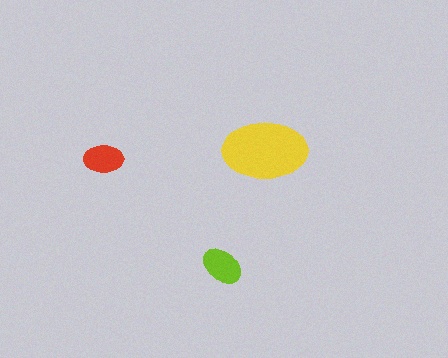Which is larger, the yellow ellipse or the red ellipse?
The yellow one.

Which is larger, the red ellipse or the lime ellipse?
The lime one.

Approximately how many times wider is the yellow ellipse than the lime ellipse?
About 2 times wider.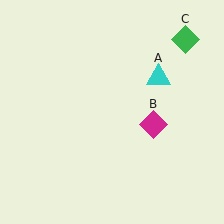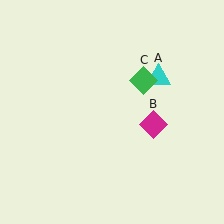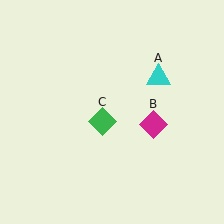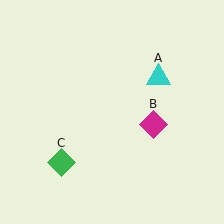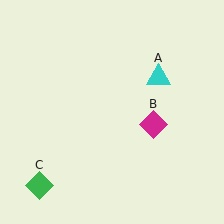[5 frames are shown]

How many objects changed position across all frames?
1 object changed position: green diamond (object C).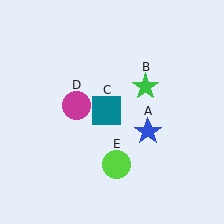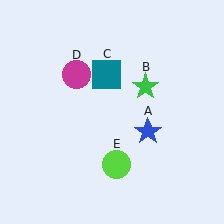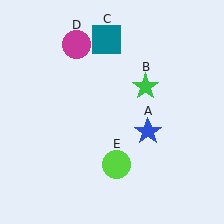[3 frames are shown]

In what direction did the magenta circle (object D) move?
The magenta circle (object D) moved up.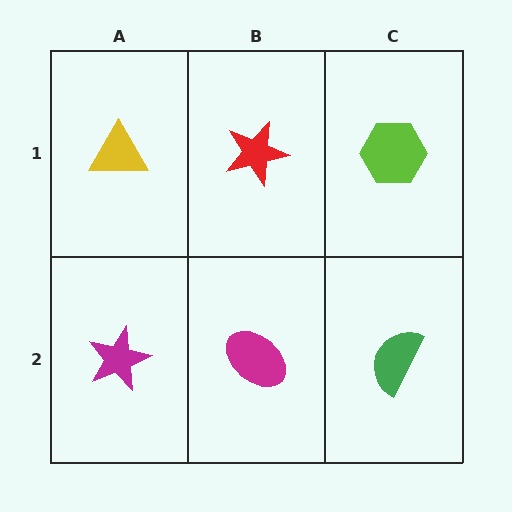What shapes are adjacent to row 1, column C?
A green semicircle (row 2, column C), a red star (row 1, column B).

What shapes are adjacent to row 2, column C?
A lime hexagon (row 1, column C), a magenta ellipse (row 2, column B).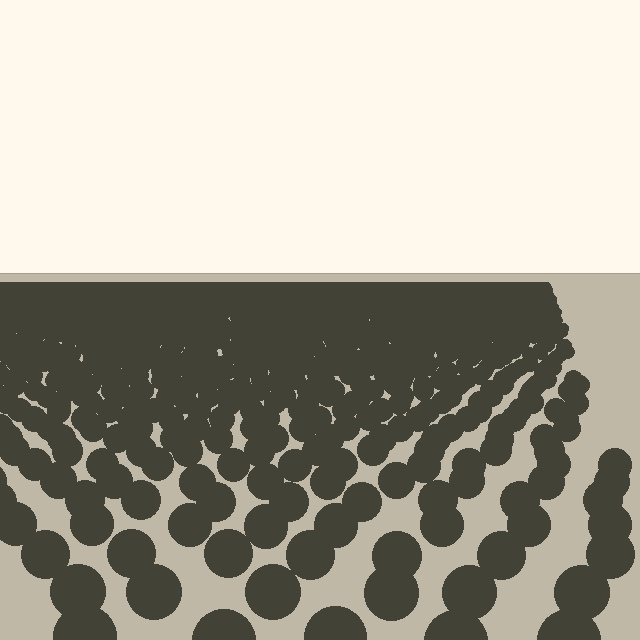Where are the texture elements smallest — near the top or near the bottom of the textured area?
Near the top.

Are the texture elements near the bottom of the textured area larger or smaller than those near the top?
Larger. Near the bottom, elements are closer to the viewer and appear at a bigger on-screen size.